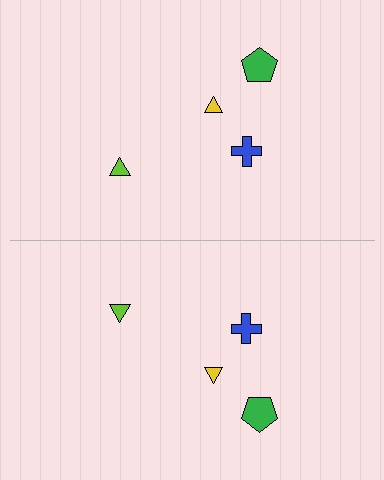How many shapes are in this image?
There are 8 shapes in this image.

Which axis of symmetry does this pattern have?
The pattern has a horizontal axis of symmetry running through the center of the image.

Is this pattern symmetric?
Yes, this pattern has bilateral (reflection) symmetry.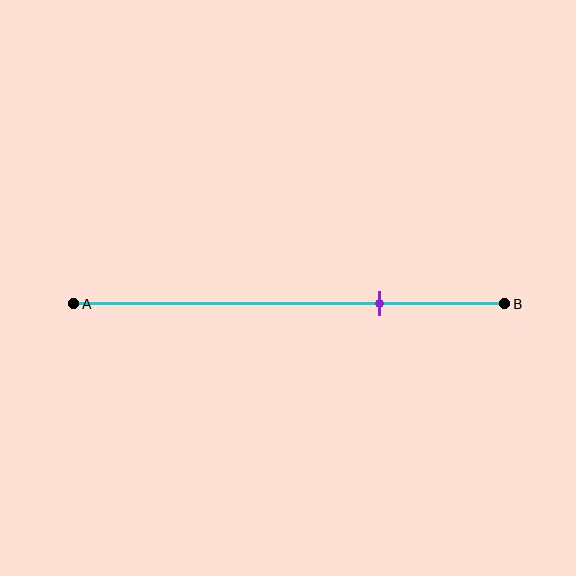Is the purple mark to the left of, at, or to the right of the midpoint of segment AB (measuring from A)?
The purple mark is to the right of the midpoint of segment AB.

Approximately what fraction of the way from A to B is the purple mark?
The purple mark is approximately 70% of the way from A to B.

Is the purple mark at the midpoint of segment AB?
No, the mark is at about 70% from A, not at the 50% midpoint.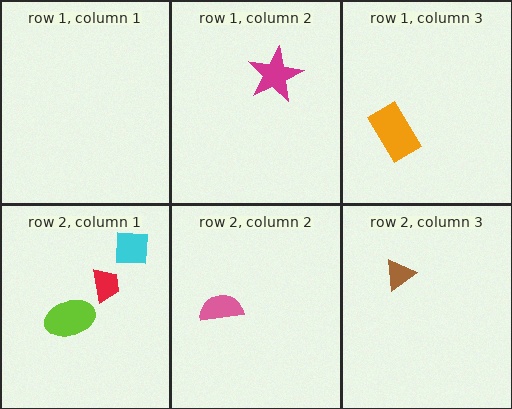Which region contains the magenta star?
The row 1, column 2 region.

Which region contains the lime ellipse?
The row 2, column 1 region.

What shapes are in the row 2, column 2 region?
The pink semicircle.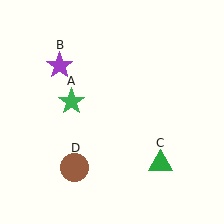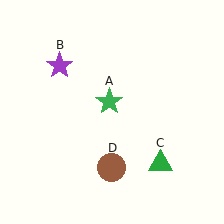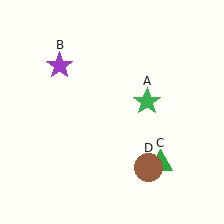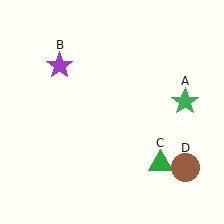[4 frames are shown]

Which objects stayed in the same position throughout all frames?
Purple star (object B) and green triangle (object C) remained stationary.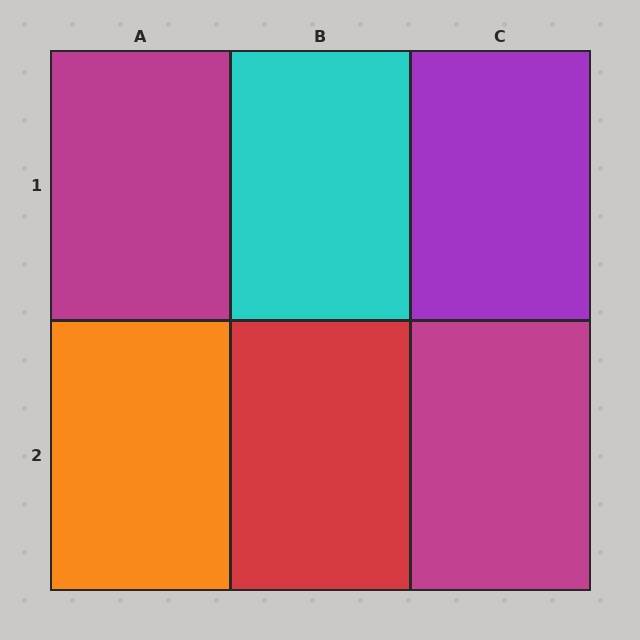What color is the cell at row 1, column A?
Magenta.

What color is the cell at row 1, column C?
Purple.